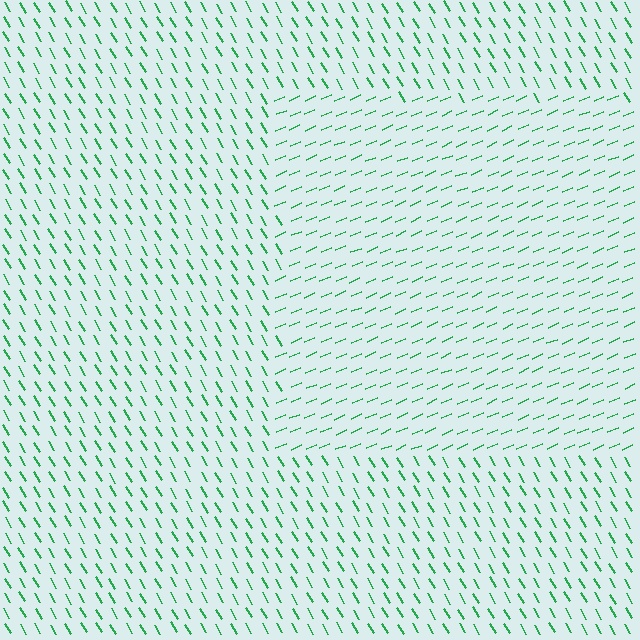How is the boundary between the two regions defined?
The boundary is defined purely by a change in line orientation (approximately 82 degrees difference). All lines are the same color and thickness.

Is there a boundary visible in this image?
Yes, there is a texture boundary formed by a change in line orientation.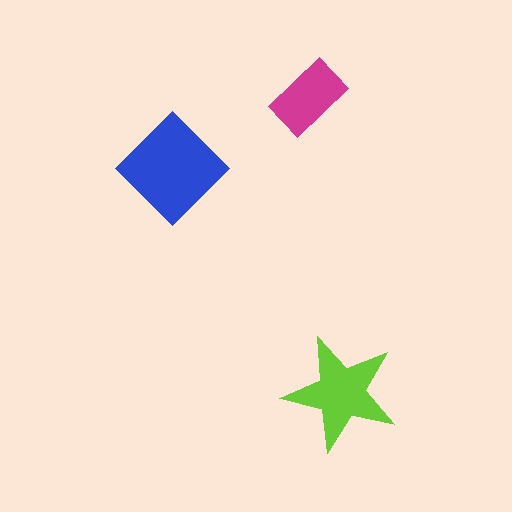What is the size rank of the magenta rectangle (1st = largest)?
3rd.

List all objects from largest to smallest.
The blue diamond, the lime star, the magenta rectangle.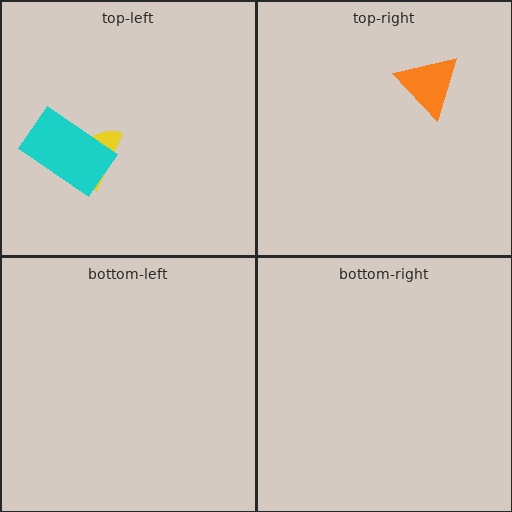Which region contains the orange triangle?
The top-right region.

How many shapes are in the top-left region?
2.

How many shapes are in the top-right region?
1.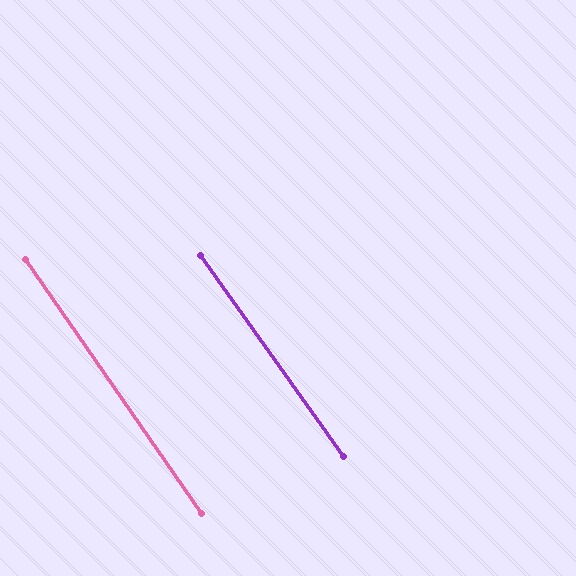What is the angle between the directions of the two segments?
Approximately 1 degree.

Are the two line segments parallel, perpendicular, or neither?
Parallel — their directions differ by only 0.8°.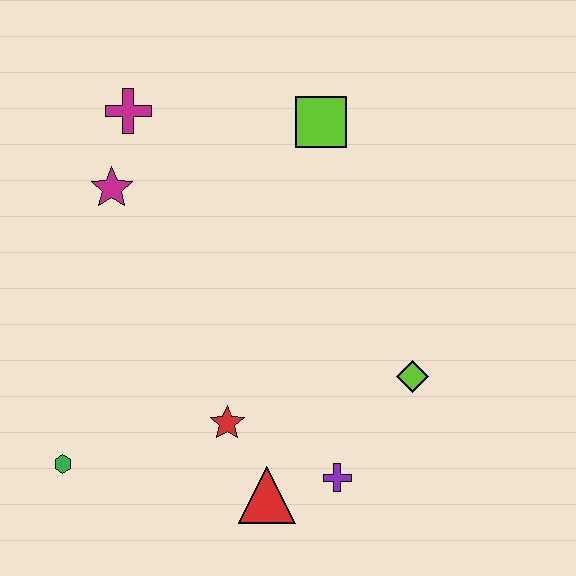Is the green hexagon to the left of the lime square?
Yes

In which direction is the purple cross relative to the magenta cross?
The purple cross is below the magenta cross.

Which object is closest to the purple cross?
The red triangle is closest to the purple cross.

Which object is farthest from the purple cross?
The magenta cross is farthest from the purple cross.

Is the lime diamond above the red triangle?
Yes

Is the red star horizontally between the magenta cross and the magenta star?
No